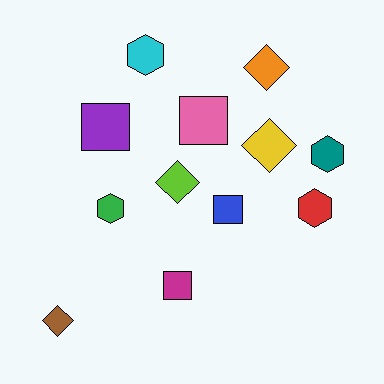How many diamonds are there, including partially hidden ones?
There are 4 diamonds.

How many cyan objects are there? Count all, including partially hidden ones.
There is 1 cyan object.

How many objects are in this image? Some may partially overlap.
There are 12 objects.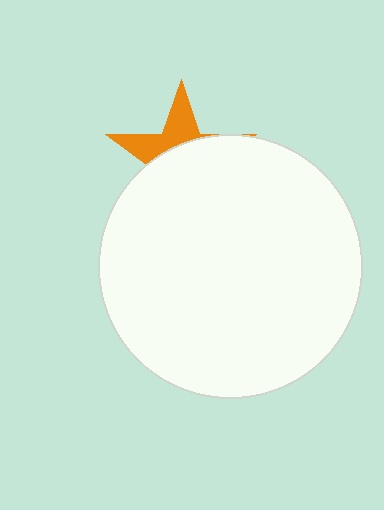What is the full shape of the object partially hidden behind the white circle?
The partially hidden object is an orange star.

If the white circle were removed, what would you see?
You would see the complete orange star.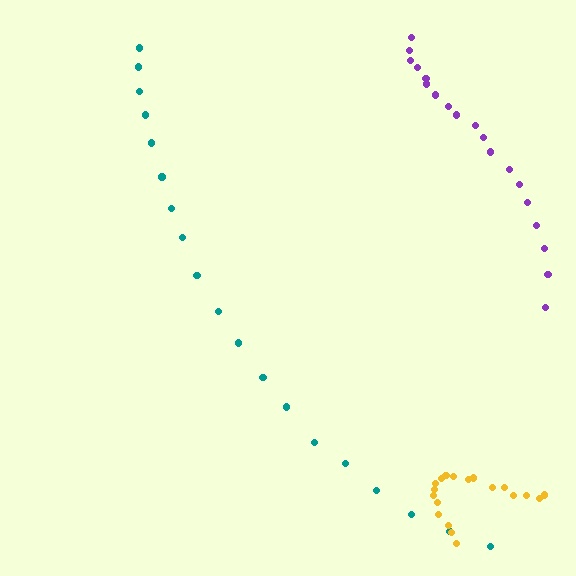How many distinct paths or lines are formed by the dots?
There are 3 distinct paths.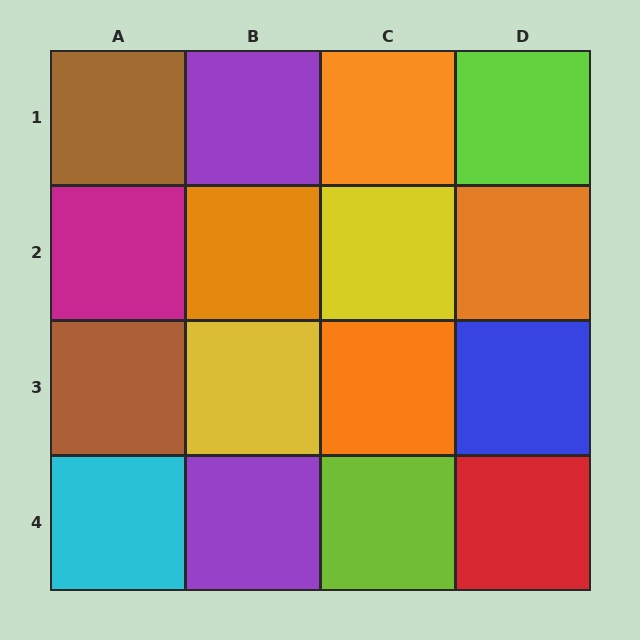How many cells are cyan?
1 cell is cyan.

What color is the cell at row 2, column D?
Orange.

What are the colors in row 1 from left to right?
Brown, purple, orange, lime.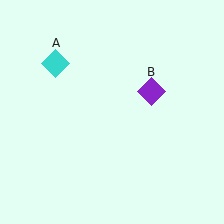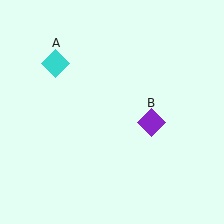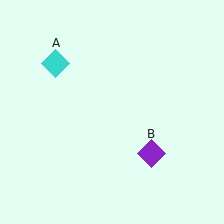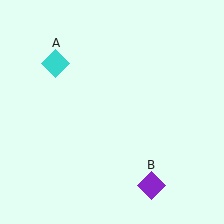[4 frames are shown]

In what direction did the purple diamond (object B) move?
The purple diamond (object B) moved down.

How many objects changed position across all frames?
1 object changed position: purple diamond (object B).